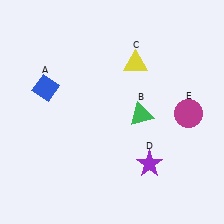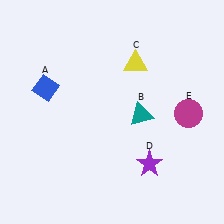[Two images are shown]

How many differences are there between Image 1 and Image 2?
There is 1 difference between the two images.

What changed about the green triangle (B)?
In Image 1, B is green. In Image 2, it changed to teal.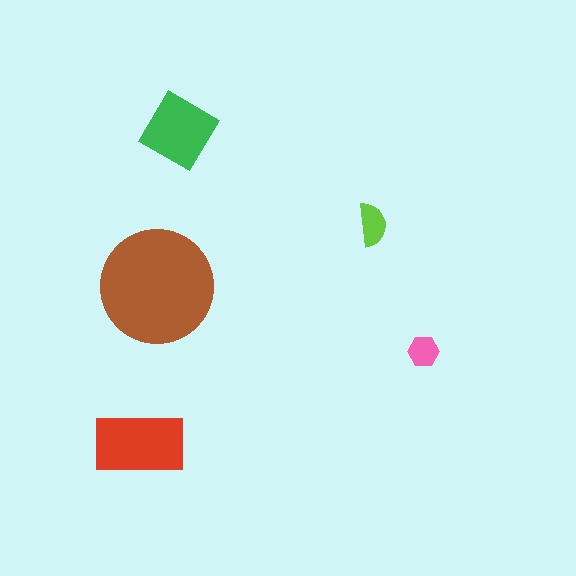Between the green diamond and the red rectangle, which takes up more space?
The red rectangle.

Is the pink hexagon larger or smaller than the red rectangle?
Smaller.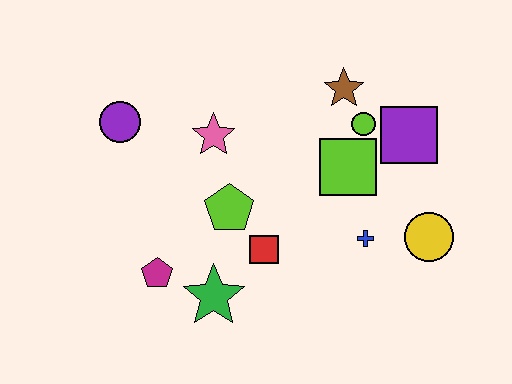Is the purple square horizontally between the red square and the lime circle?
No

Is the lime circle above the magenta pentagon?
Yes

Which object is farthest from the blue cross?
The purple circle is farthest from the blue cross.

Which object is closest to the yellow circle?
The blue cross is closest to the yellow circle.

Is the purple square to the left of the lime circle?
No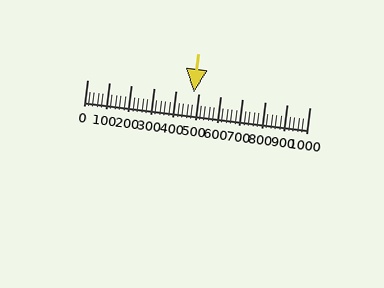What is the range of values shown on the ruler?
The ruler shows values from 0 to 1000.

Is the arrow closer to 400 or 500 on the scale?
The arrow is closer to 500.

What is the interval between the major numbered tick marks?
The major tick marks are spaced 100 units apart.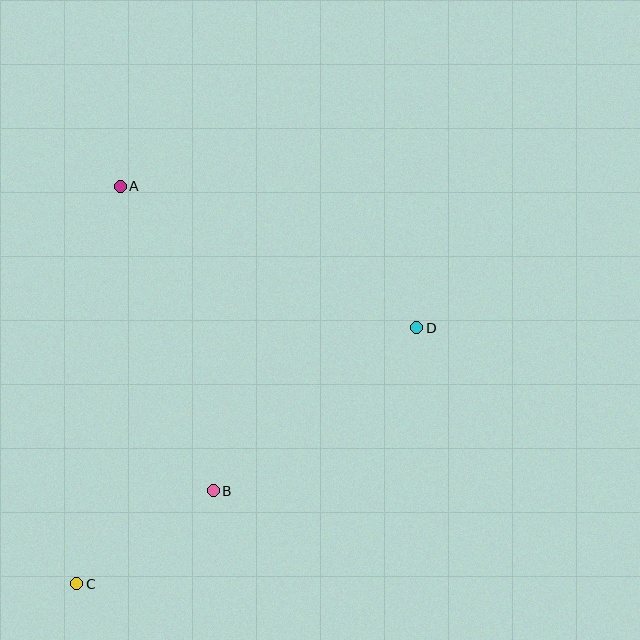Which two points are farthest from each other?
Points C and D are farthest from each other.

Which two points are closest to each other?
Points B and C are closest to each other.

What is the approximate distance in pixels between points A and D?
The distance between A and D is approximately 328 pixels.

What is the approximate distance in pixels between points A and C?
The distance between A and C is approximately 400 pixels.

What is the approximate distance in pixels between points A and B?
The distance between A and B is approximately 319 pixels.